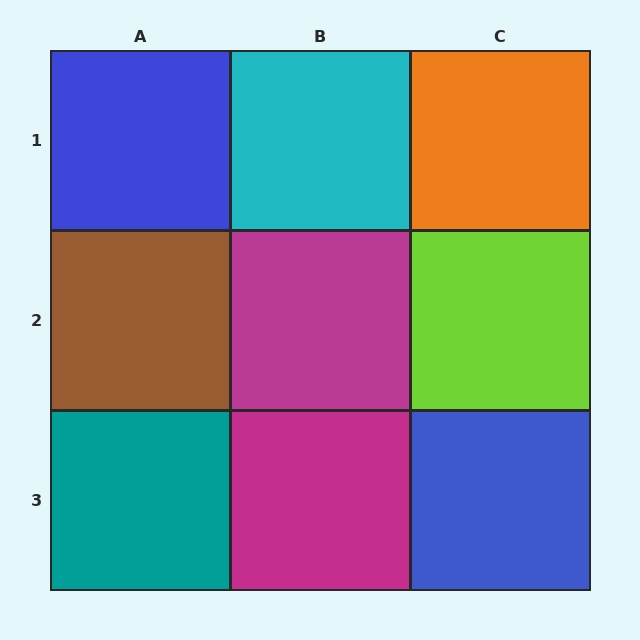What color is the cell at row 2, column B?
Magenta.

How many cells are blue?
2 cells are blue.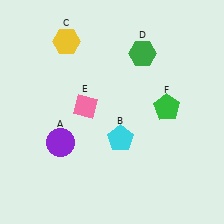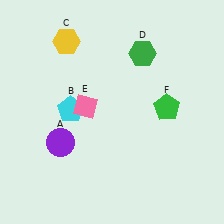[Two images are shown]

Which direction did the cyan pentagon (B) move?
The cyan pentagon (B) moved left.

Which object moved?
The cyan pentagon (B) moved left.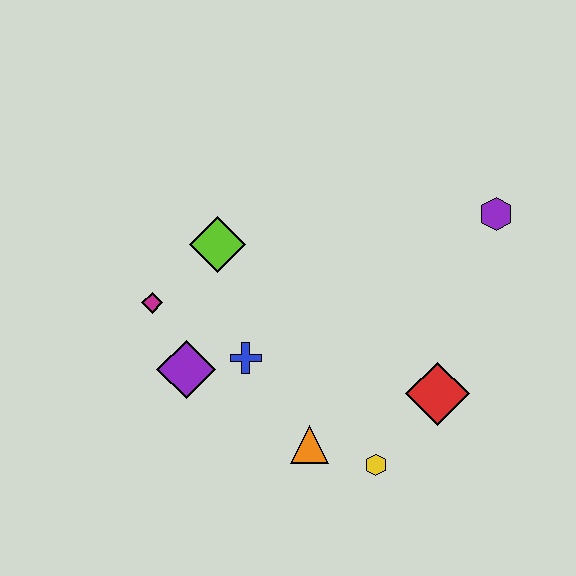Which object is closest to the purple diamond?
The blue cross is closest to the purple diamond.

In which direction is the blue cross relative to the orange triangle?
The blue cross is above the orange triangle.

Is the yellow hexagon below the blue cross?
Yes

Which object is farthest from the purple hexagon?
The magenta diamond is farthest from the purple hexagon.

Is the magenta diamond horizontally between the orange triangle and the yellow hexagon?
No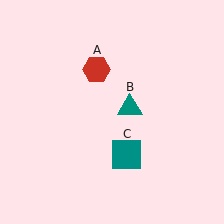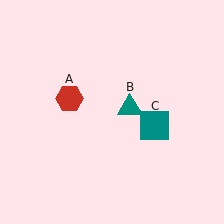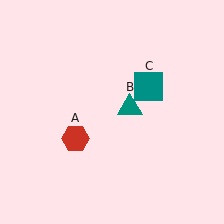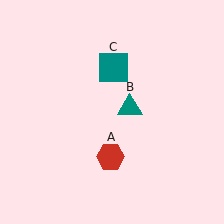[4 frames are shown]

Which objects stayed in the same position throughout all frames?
Teal triangle (object B) remained stationary.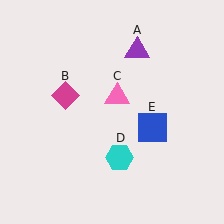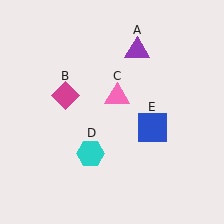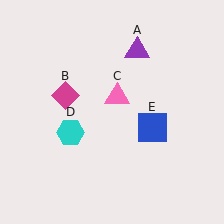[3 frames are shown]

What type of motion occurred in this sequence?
The cyan hexagon (object D) rotated clockwise around the center of the scene.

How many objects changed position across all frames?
1 object changed position: cyan hexagon (object D).